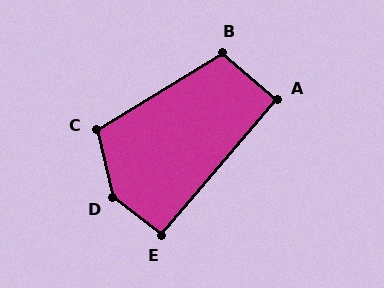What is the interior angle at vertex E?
Approximately 93 degrees (approximately right).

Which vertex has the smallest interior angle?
A, at approximately 90 degrees.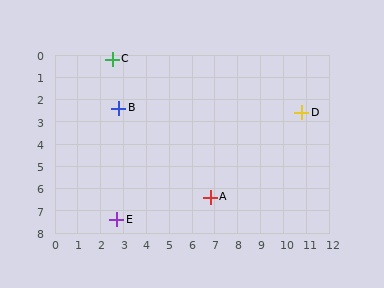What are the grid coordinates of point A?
Point A is at approximately (6.8, 6.4).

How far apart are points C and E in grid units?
Points C and E are about 7.2 grid units apart.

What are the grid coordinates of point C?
Point C is at approximately (2.5, 0.2).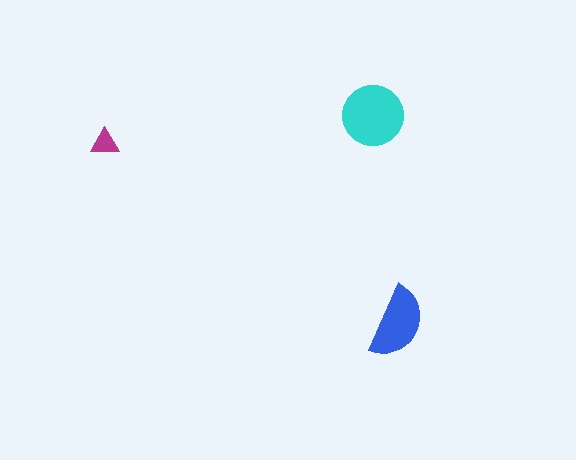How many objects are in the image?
There are 3 objects in the image.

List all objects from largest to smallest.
The cyan circle, the blue semicircle, the magenta triangle.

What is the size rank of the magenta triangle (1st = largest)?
3rd.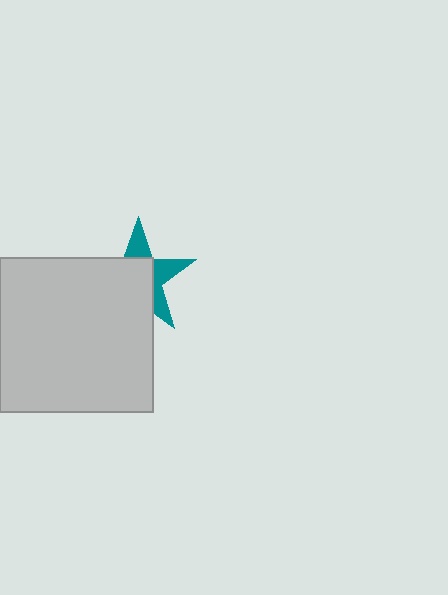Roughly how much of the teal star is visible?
A small part of it is visible (roughly 39%).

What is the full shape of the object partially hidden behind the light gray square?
The partially hidden object is a teal star.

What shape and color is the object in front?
The object in front is a light gray square.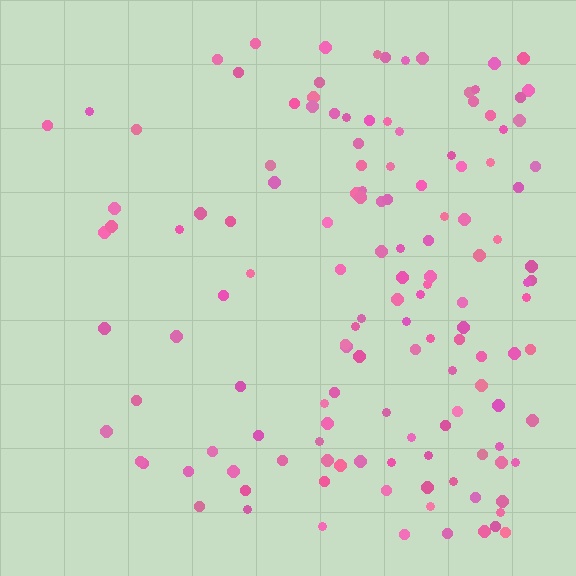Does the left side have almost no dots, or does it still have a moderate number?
Still a moderate number, just noticeably fewer than the right.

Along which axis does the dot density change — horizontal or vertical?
Horizontal.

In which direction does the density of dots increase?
From left to right, with the right side densest.